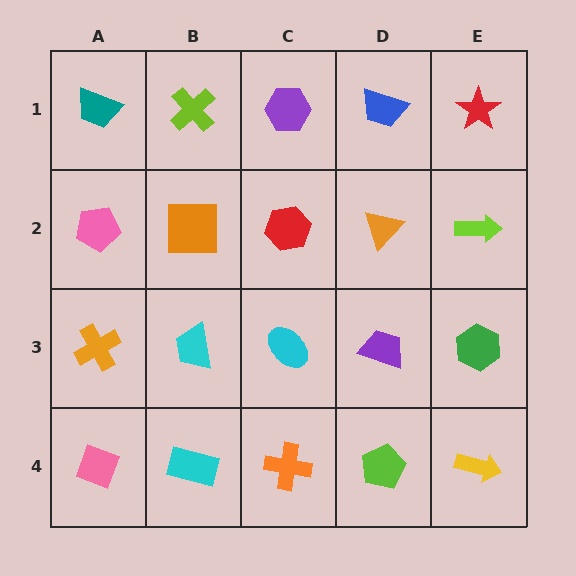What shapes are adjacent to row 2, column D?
A blue trapezoid (row 1, column D), a purple trapezoid (row 3, column D), a red hexagon (row 2, column C), a lime arrow (row 2, column E).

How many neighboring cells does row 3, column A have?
3.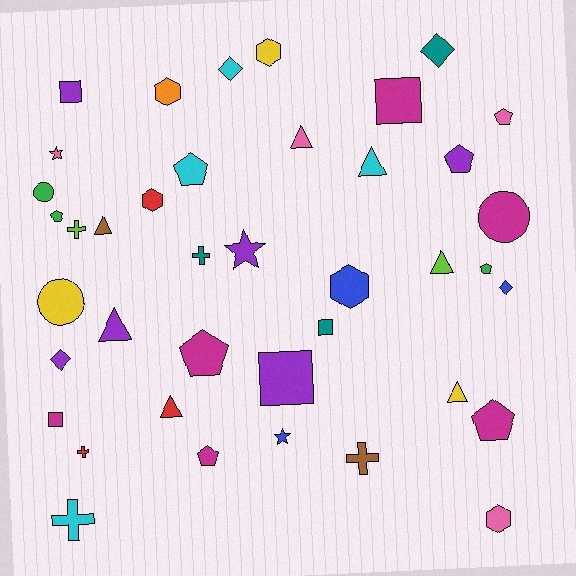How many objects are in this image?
There are 40 objects.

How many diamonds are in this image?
There are 4 diamonds.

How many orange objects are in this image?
There is 1 orange object.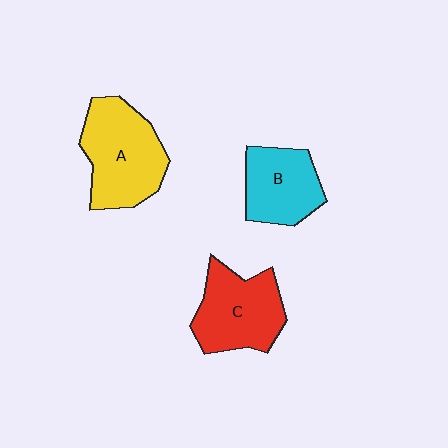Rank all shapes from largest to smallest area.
From largest to smallest: A (yellow), C (red), B (cyan).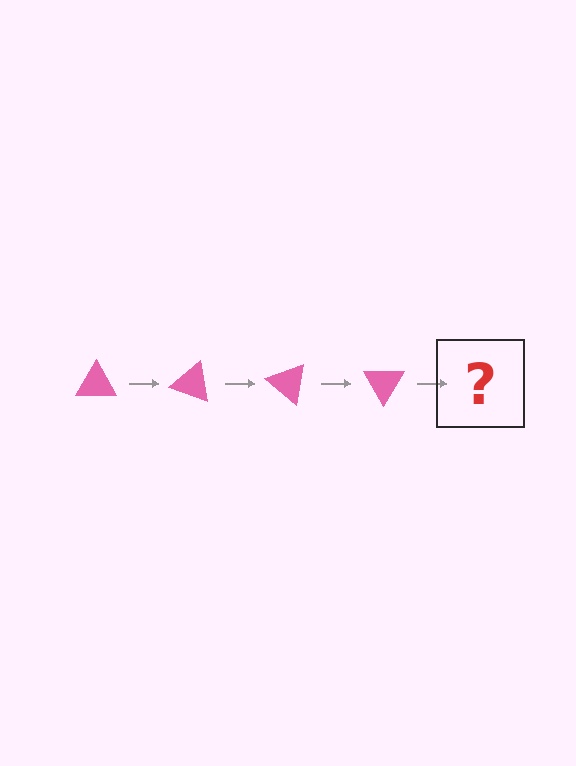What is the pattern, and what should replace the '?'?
The pattern is that the triangle rotates 20 degrees each step. The '?' should be a pink triangle rotated 80 degrees.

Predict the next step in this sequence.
The next step is a pink triangle rotated 80 degrees.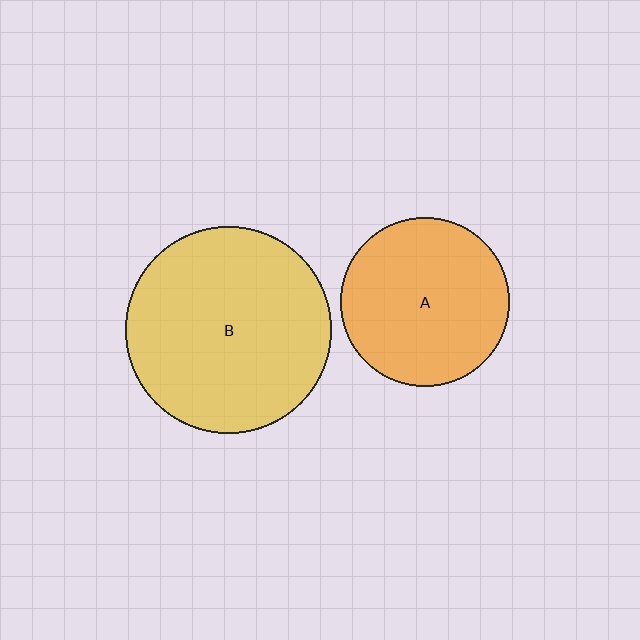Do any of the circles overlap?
No, none of the circles overlap.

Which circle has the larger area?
Circle B (yellow).